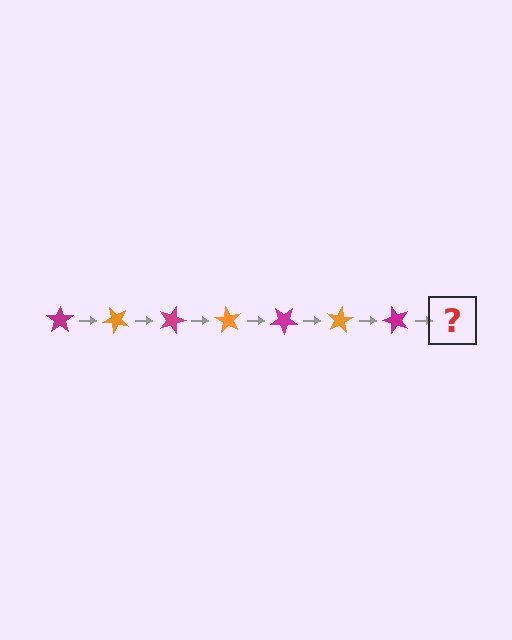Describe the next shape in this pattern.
It should be an orange star, rotated 315 degrees from the start.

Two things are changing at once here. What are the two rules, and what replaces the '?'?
The two rules are that it rotates 45 degrees each step and the color cycles through magenta and orange. The '?' should be an orange star, rotated 315 degrees from the start.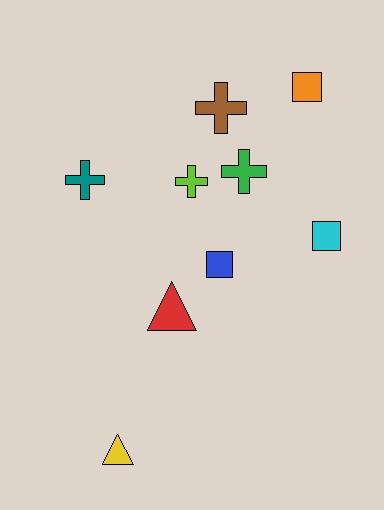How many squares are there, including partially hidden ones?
There are 3 squares.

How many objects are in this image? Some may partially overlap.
There are 9 objects.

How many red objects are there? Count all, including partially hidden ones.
There is 1 red object.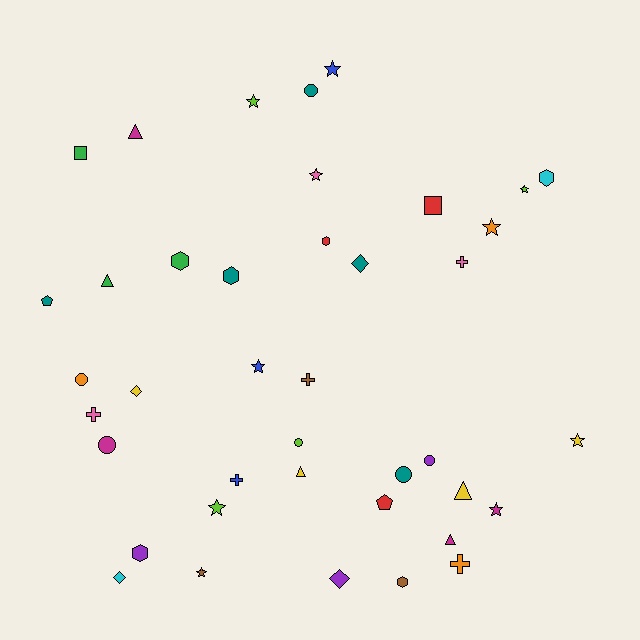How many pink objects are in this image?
There are 3 pink objects.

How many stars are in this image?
There are 10 stars.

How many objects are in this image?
There are 40 objects.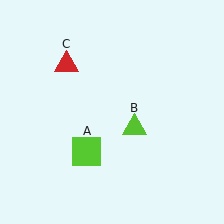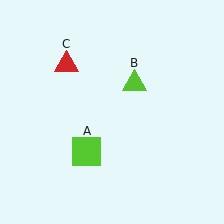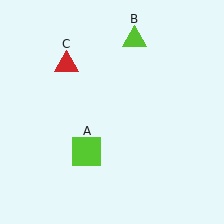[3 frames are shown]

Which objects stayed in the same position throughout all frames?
Lime square (object A) and red triangle (object C) remained stationary.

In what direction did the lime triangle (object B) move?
The lime triangle (object B) moved up.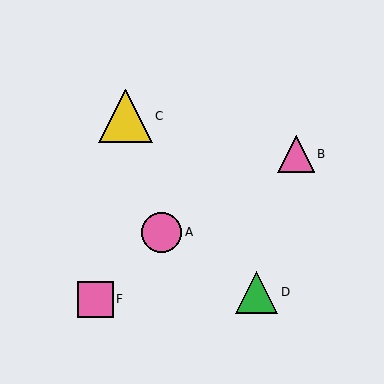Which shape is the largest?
The yellow triangle (labeled C) is the largest.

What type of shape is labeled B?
Shape B is a pink triangle.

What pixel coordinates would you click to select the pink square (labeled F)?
Click at (95, 299) to select the pink square F.